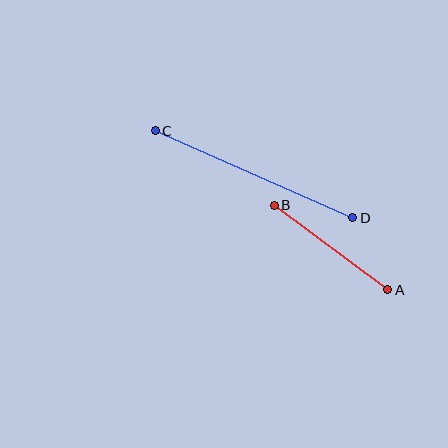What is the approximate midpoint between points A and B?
The midpoint is at approximately (331, 247) pixels.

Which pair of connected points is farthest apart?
Points C and D are farthest apart.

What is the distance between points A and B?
The distance is approximately 142 pixels.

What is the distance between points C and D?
The distance is approximately 216 pixels.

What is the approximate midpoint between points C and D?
The midpoint is at approximately (254, 174) pixels.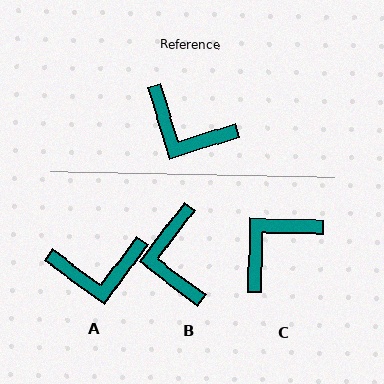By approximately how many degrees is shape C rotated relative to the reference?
Approximately 109 degrees clockwise.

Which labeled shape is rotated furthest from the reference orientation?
C, about 109 degrees away.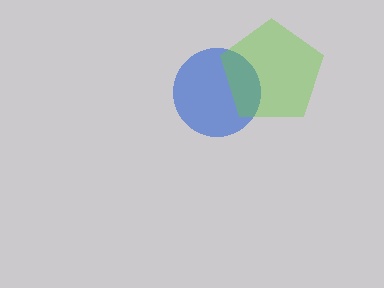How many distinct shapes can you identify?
There are 2 distinct shapes: a blue circle, a lime pentagon.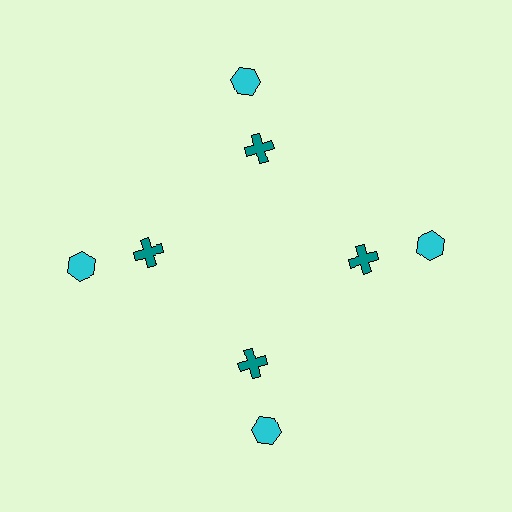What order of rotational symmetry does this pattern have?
This pattern has 4-fold rotational symmetry.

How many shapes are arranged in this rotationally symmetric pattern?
There are 8 shapes, arranged in 4 groups of 2.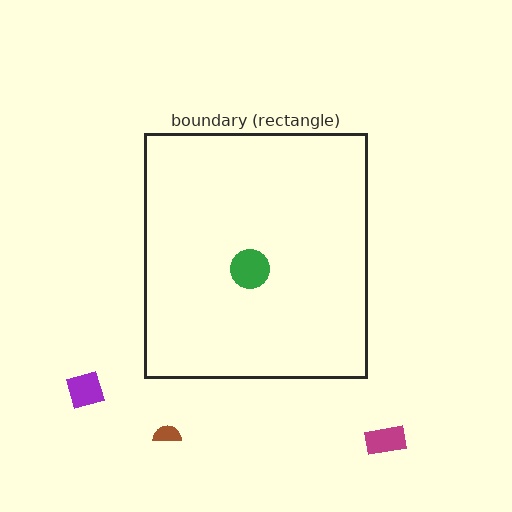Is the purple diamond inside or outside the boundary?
Outside.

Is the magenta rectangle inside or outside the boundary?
Outside.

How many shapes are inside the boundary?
1 inside, 3 outside.